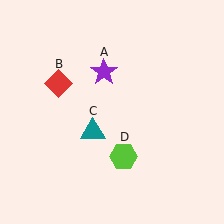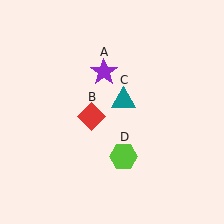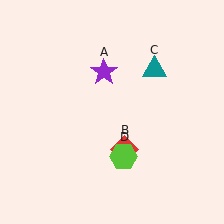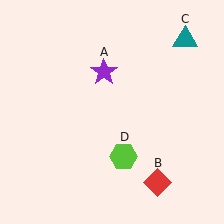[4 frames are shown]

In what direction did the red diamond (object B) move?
The red diamond (object B) moved down and to the right.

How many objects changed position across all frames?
2 objects changed position: red diamond (object B), teal triangle (object C).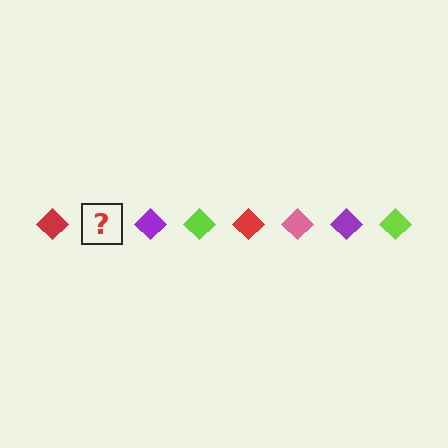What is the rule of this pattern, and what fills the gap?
The rule is that the pattern cycles through red, pink, purple, lime diamonds. The gap should be filled with a pink diamond.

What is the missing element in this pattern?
The missing element is a pink diamond.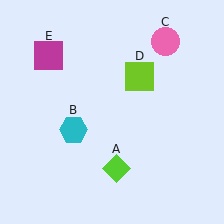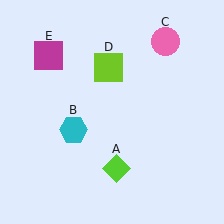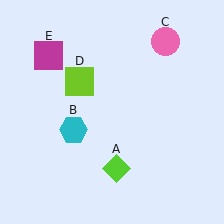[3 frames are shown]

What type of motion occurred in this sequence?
The lime square (object D) rotated counterclockwise around the center of the scene.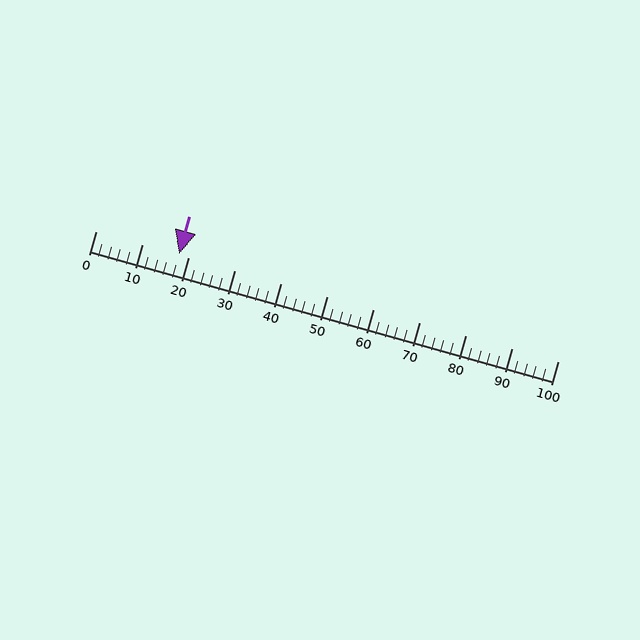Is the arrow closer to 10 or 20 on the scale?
The arrow is closer to 20.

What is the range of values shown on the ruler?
The ruler shows values from 0 to 100.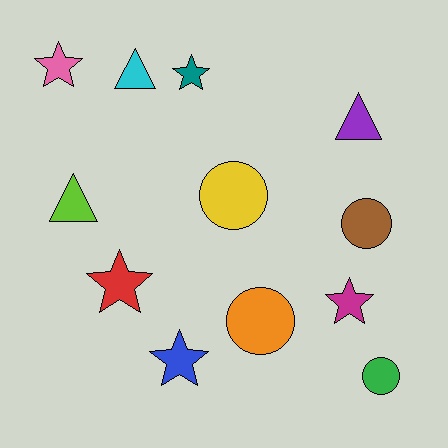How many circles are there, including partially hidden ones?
There are 4 circles.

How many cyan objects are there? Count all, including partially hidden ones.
There is 1 cyan object.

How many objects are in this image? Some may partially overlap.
There are 12 objects.